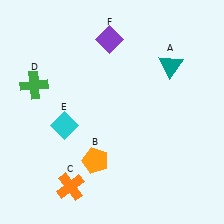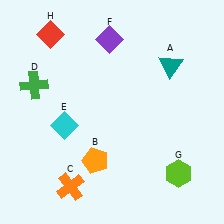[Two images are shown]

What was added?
A lime hexagon (G), a red diamond (H) were added in Image 2.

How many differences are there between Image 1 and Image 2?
There are 2 differences between the two images.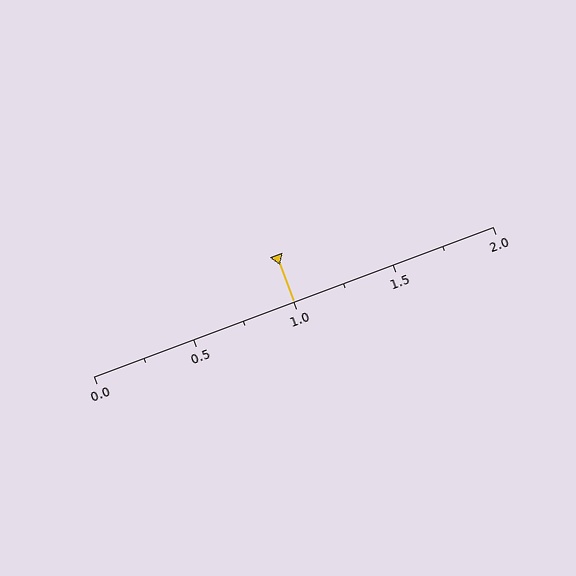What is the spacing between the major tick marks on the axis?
The major ticks are spaced 0.5 apart.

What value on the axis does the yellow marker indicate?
The marker indicates approximately 1.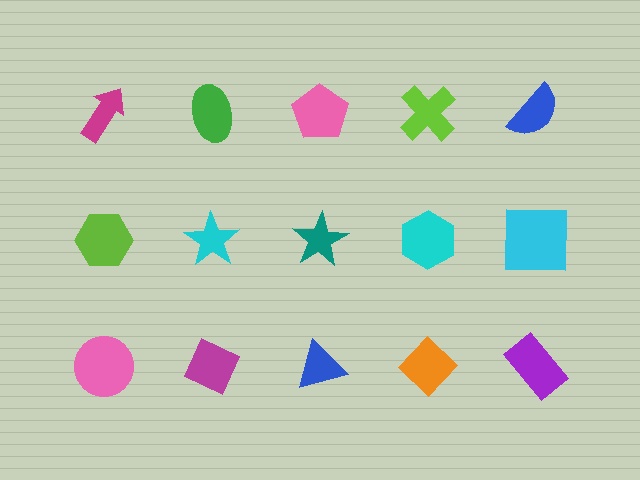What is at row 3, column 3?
A blue triangle.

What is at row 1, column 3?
A pink pentagon.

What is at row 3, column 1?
A pink circle.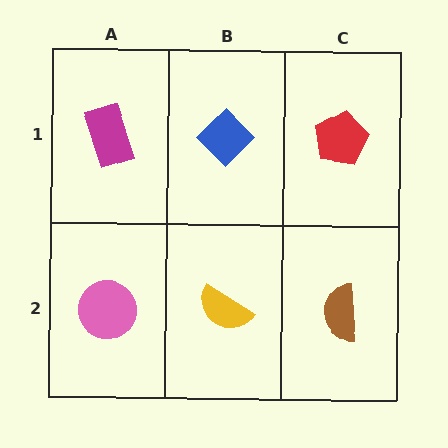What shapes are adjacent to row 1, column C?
A brown semicircle (row 2, column C), a blue diamond (row 1, column B).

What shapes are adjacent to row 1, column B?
A yellow semicircle (row 2, column B), a magenta rectangle (row 1, column A), a red pentagon (row 1, column C).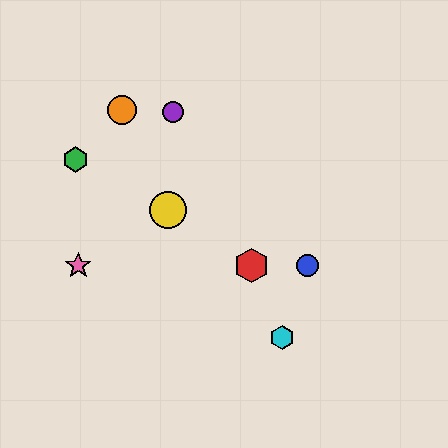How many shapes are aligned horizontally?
3 shapes (the red hexagon, the blue circle, the pink star) are aligned horizontally.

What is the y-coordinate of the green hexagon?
The green hexagon is at y≈159.